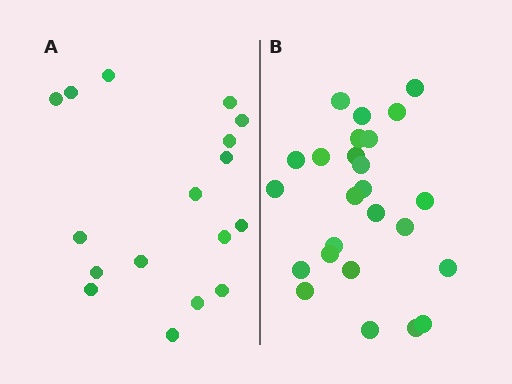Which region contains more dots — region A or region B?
Region B (the right region) has more dots.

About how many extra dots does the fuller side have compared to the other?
Region B has roughly 8 or so more dots than region A.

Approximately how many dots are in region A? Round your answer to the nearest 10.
About 20 dots. (The exact count is 17, which rounds to 20.)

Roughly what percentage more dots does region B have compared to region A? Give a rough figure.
About 45% more.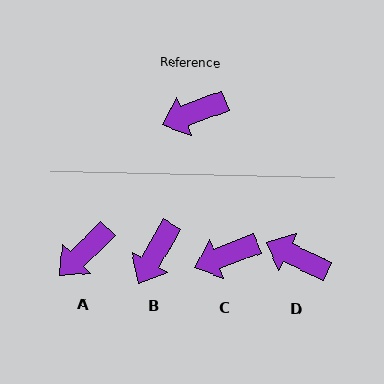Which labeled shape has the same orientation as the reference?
C.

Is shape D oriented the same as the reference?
No, it is off by about 47 degrees.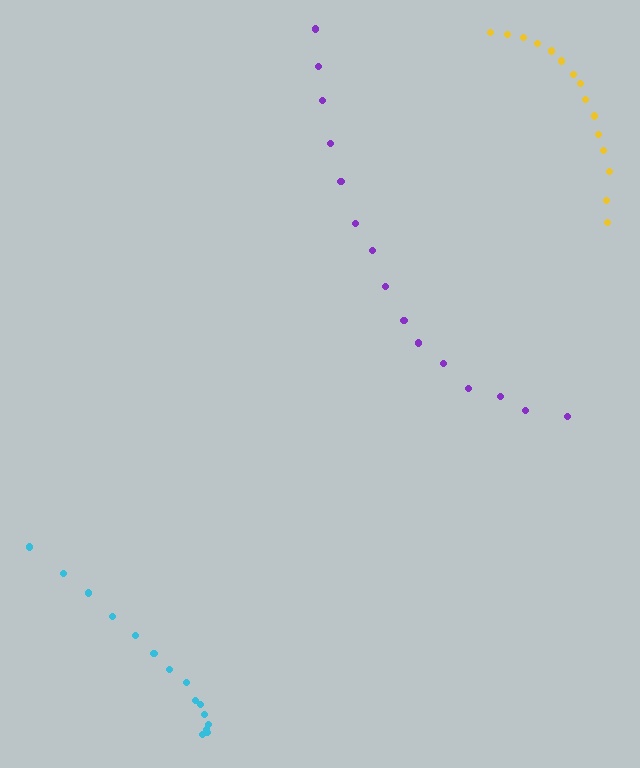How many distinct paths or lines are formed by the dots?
There are 3 distinct paths.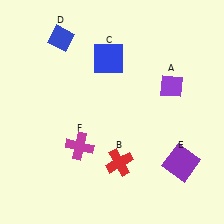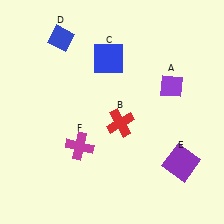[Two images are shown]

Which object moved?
The red cross (B) moved up.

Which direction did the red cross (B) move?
The red cross (B) moved up.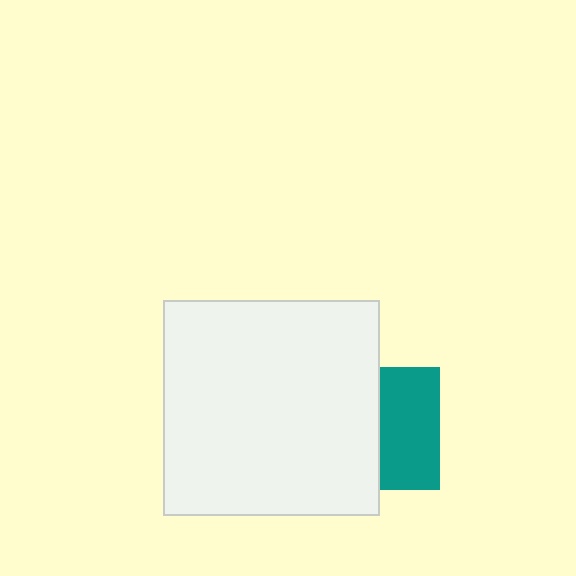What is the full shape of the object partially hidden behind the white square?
The partially hidden object is a teal square.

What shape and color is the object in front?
The object in front is a white square.